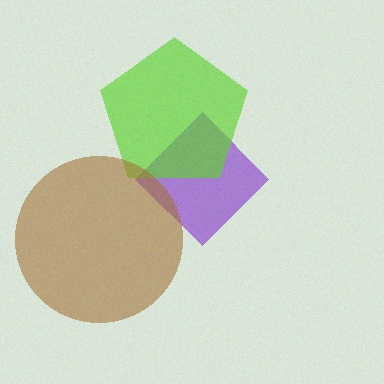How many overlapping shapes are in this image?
There are 3 overlapping shapes in the image.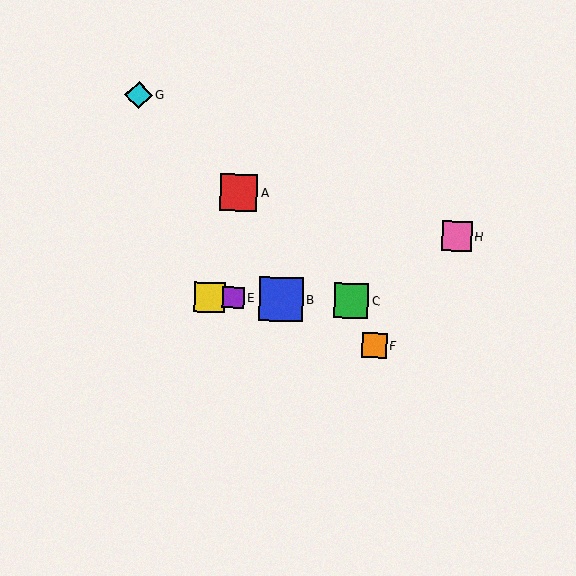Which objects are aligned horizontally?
Objects B, C, D, E are aligned horizontally.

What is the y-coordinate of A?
Object A is at y≈193.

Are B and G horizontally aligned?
No, B is at y≈299 and G is at y≈95.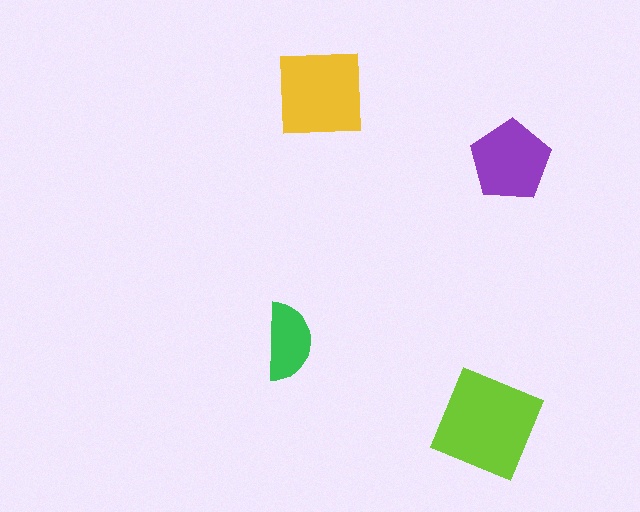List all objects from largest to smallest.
The lime diamond, the yellow square, the purple pentagon, the green semicircle.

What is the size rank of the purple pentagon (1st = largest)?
3rd.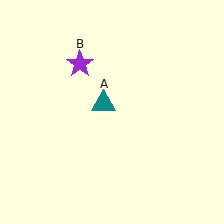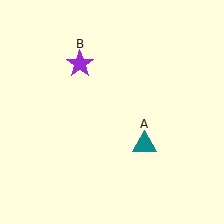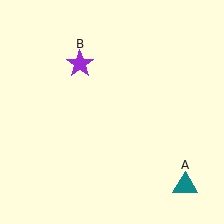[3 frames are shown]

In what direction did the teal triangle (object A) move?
The teal triangle (object A) moved down and to the right.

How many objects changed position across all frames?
1 object changed position: teal triangle (object A).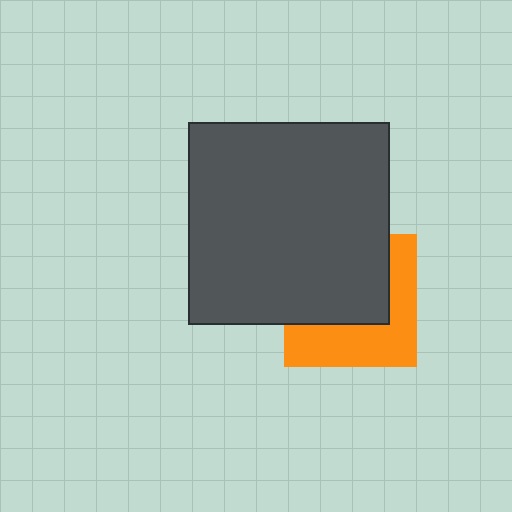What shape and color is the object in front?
The object in front is a dark gray square.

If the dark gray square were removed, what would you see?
You would see the complete orange square.